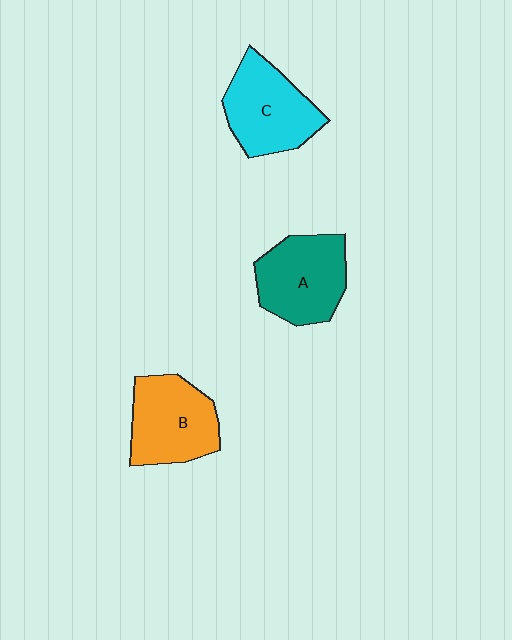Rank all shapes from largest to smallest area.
From largest to smallest: C (cyan), B (orange), A (teal).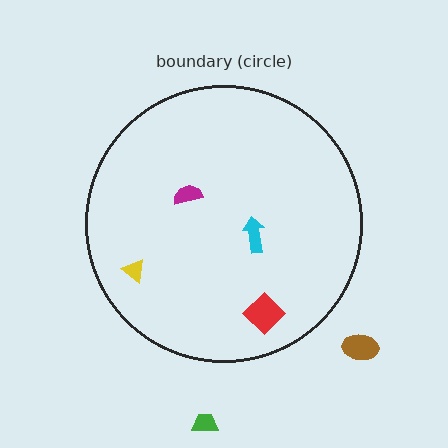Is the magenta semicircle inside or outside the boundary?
Inside.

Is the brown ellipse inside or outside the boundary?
Outside.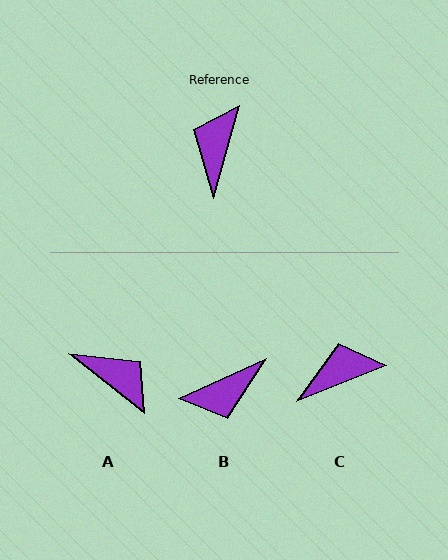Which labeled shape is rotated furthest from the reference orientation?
B, about 130 degrees away.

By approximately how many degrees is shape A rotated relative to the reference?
Approximately 113 degrees clockwise.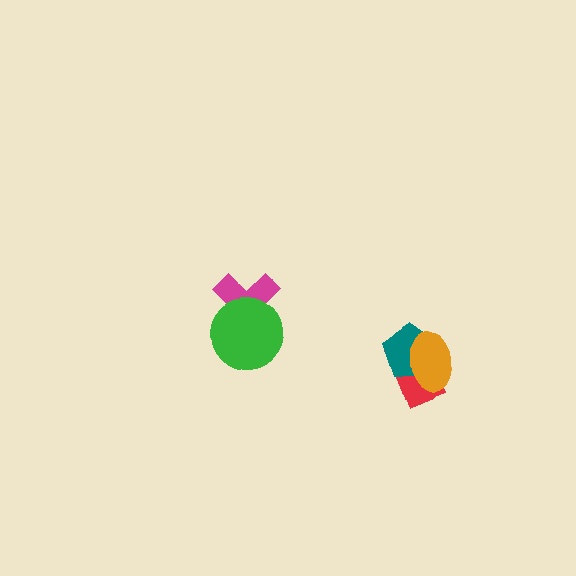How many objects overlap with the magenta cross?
1 object overlaps with the magenta cross.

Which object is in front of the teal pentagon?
The orange ellipse is in front of the teal pentagon.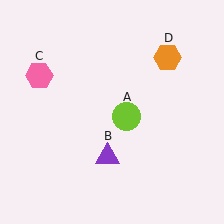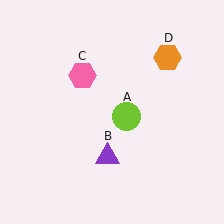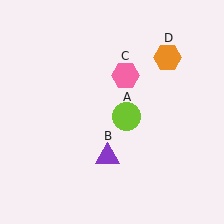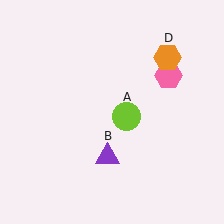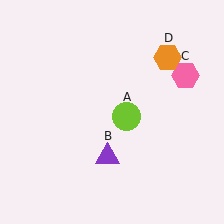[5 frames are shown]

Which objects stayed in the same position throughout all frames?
Lime circle (object A) and purple triangle (object B) and orange hexagon (object D) remained stationary.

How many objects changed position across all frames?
1 object changed position: pink hexagon (object C).